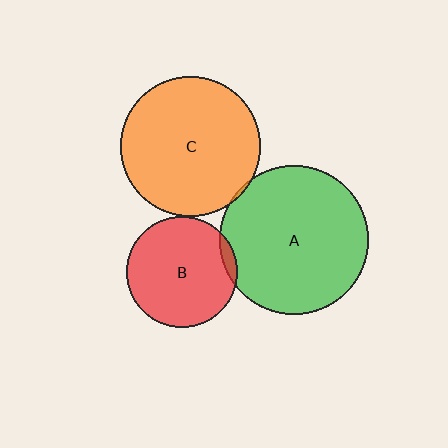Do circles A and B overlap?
Yes.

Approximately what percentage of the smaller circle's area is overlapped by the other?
Approximately 5%.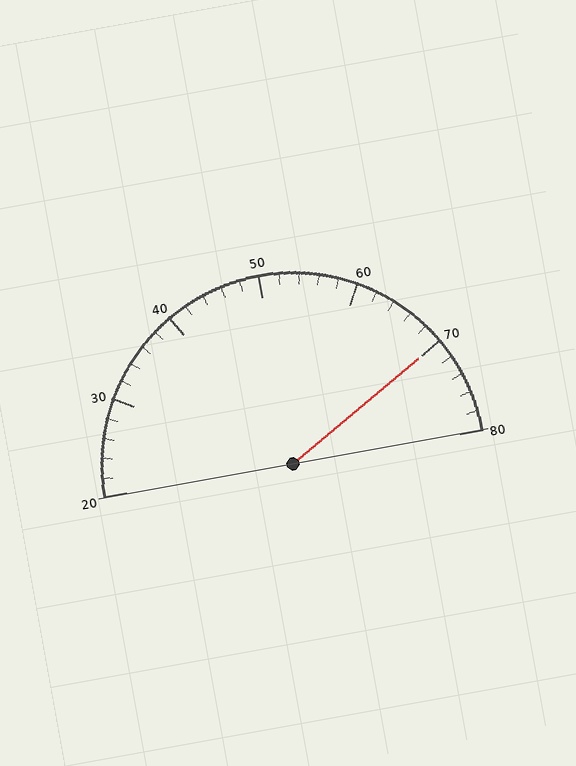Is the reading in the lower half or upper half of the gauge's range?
The reading is in the upper half of the range (20 to 80).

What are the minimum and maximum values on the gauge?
The gauge ranges from 20 to 80.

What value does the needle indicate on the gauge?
The needle indicates approximately 70.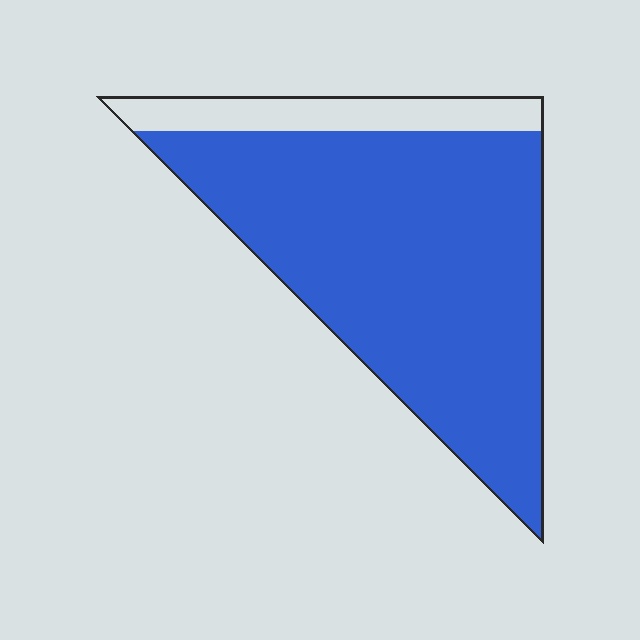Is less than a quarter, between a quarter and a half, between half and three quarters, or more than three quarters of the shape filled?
More than three quarters.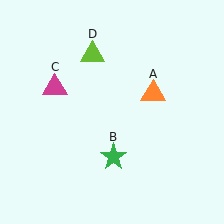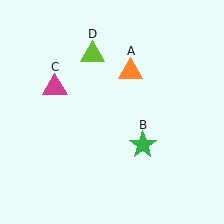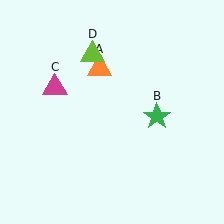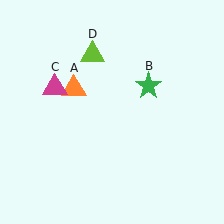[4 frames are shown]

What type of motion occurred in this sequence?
The orange triangle (object A), green star (object B) rotated counterclockwise around the center of the scene.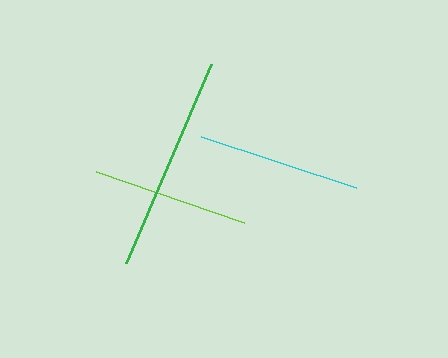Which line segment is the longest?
The green line is the longest at approximately 216 pixels.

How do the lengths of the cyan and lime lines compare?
The cyan and lime lines are approximately the same length.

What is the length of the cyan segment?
The cyan segment is approximately 164 pixels long.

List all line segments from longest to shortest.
From longest to shortest: green, cyan, lime.